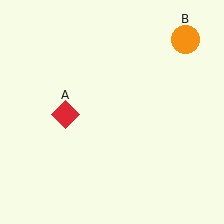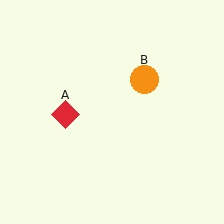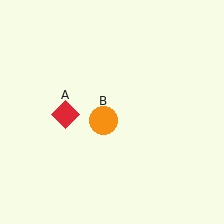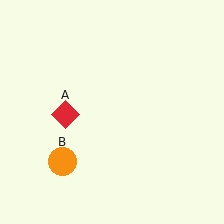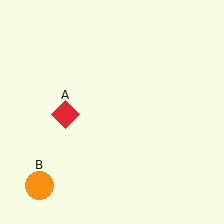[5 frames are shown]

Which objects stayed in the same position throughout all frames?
Red diamond (object A) remained stationary.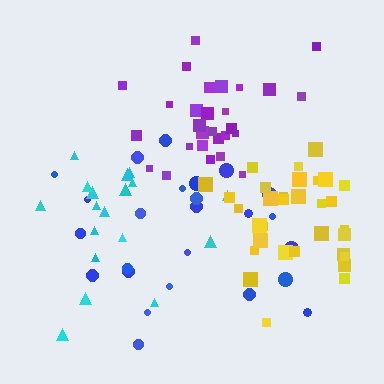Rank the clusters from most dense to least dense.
yellow, purple, blue, cyan.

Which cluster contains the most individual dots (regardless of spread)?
Yellow (34).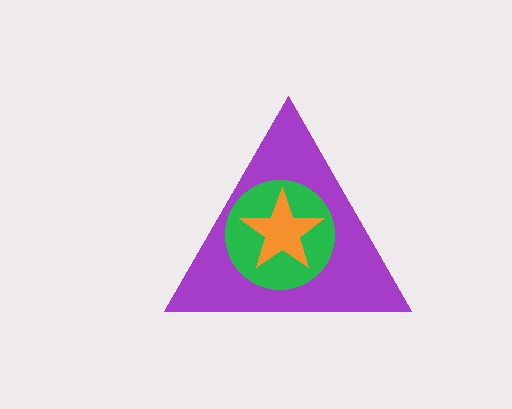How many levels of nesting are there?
3.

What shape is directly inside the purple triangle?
The green circle.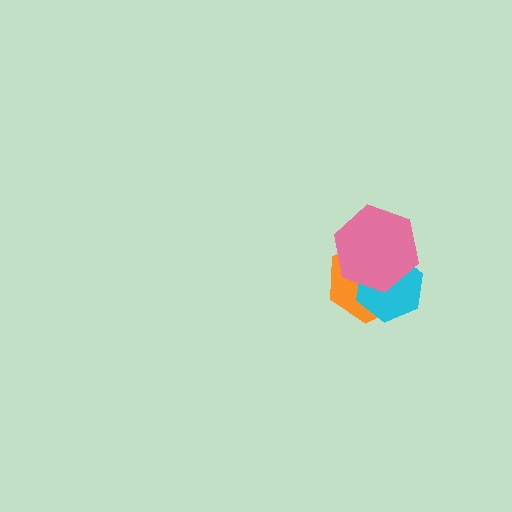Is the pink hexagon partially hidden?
No, no other shape covers it.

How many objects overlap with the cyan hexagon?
2 objects overlap with the cyan hexagon.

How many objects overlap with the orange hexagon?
2 objects overlap with the orange hexagon.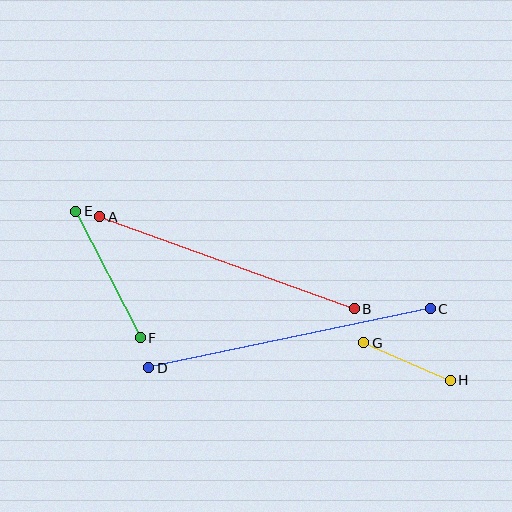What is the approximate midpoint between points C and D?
The midpoint is at approximately (289, 338) pixels.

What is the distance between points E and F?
The distance is approximately 142 pixels.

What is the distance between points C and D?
The distance is approximately 288 pixels.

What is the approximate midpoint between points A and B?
The midpoint is at approximately (227, 263) pixels.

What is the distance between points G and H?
The distance is approximately 94 pixels.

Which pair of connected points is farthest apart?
Points C and D are farthest apart.